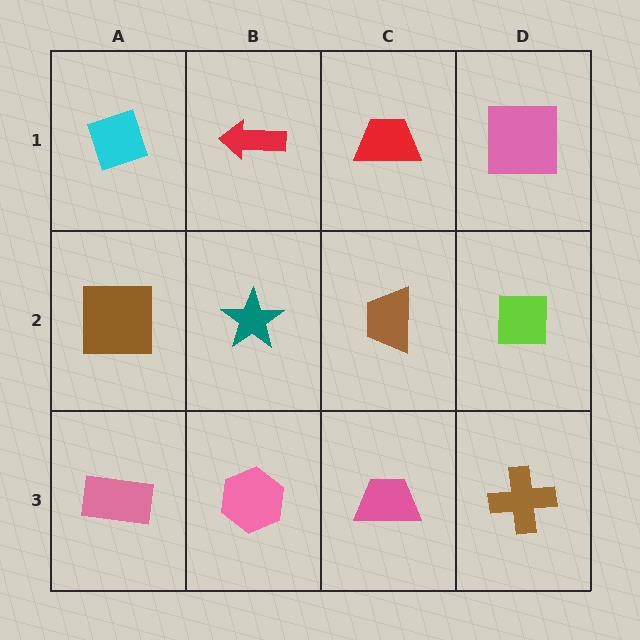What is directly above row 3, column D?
A lime square.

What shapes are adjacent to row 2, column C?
A red trapezoid (row 1, column C), a pink trapezoid (row 3, column C), a teal star (row 2, column B), a lime square (row 2, column D).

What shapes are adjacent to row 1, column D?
A lime square (row 2, column D), a red trapezoid (row 1, column C).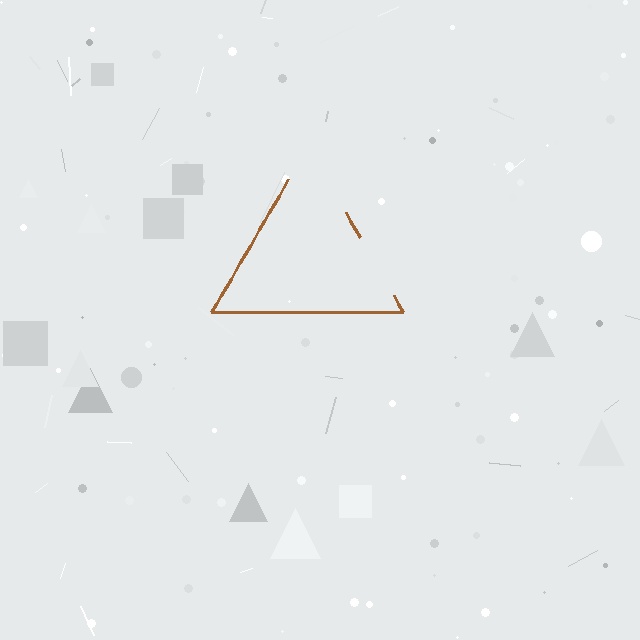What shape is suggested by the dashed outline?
The dashed outline suggests a triangle.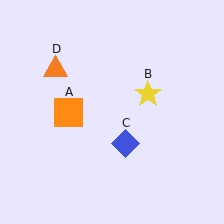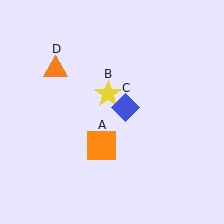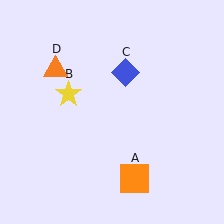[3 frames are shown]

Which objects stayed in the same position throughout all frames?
Orange triangle (object D) remained stationary.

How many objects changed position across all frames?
3 objects changed position: orange square (object A), yellow star (object B), blue diamond (object C).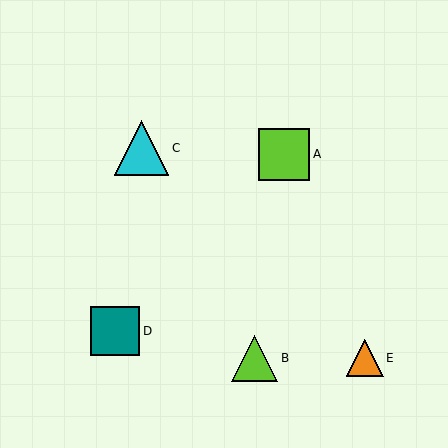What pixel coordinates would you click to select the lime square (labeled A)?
Click at (284, 154) to select the lime square A.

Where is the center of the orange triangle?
The center of the orange triangle is at (365, 358).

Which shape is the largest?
The cyan triangle (labeled C) is the largest.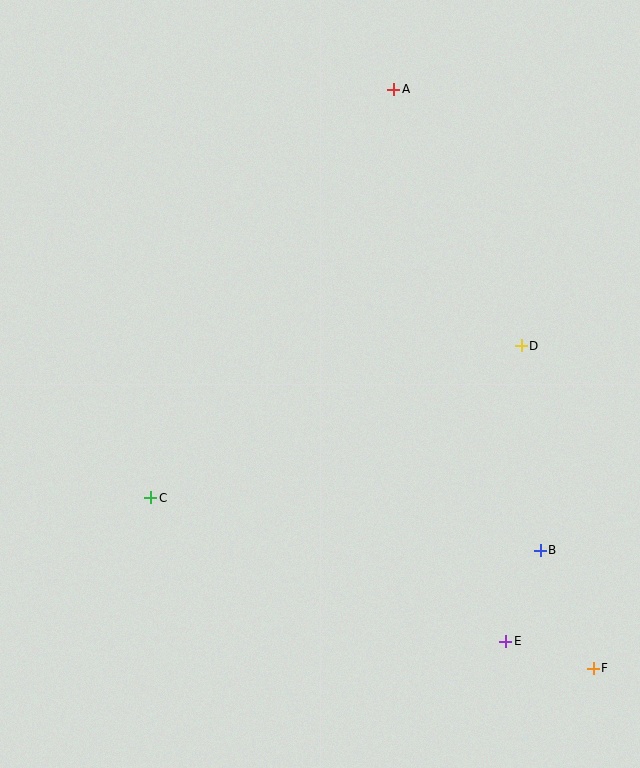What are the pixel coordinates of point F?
Point F is at (593, 668).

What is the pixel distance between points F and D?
The distance between F and D is 331 pixels.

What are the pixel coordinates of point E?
Point E is at (506, 641).